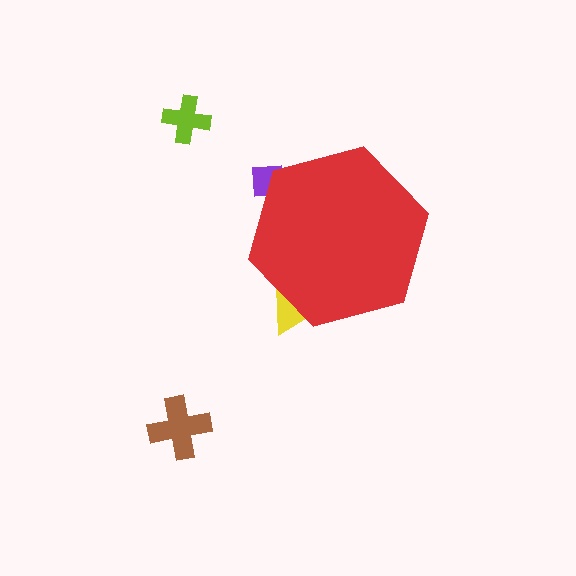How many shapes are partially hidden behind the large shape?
2 shapes are partially hidden.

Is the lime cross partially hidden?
No, the lime cross is fully visible.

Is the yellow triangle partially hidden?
Yes, the yellow triangle is partially hidden behind the red hexagon.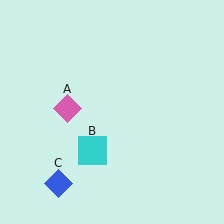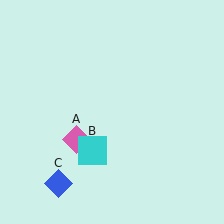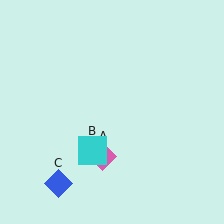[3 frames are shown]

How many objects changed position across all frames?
1 object changed position: pink diamond (object A).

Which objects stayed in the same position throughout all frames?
Cyan square (object B) and blue diamond (object C) remained stationary.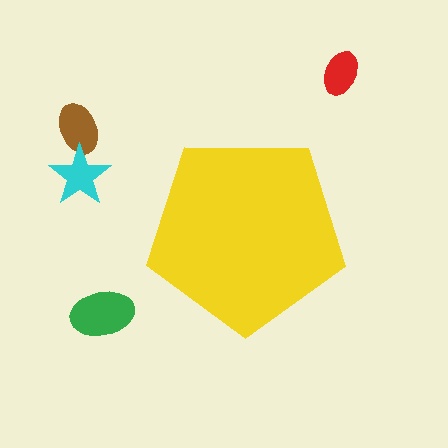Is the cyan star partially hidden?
No, the cyan star is fully visible.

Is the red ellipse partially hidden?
No, the red ellipse is fully visible.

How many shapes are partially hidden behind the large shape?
0 shapes are partially hidden.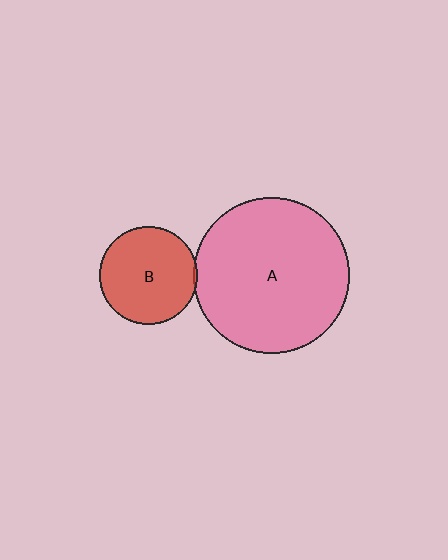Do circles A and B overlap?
Yes.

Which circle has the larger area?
Circle A (pink).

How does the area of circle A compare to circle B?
Approximately 2.6 times.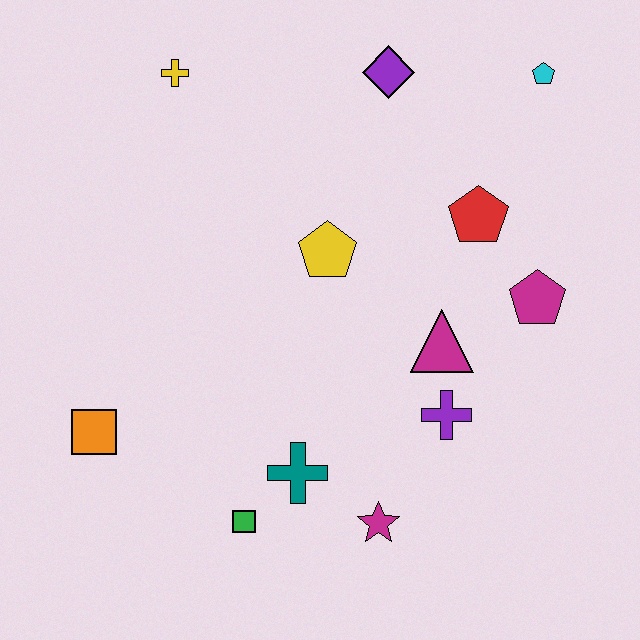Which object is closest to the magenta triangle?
The purple cross is closest to the magenta triangle.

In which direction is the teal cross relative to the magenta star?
The teal cross is to the left of the magenta star.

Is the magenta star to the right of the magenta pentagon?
No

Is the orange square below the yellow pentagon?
Yes